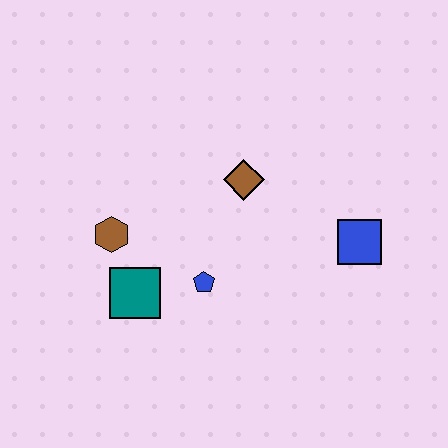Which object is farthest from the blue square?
The brown hexagon is farthest from the blue square.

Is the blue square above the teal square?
Yes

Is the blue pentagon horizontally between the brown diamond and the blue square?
No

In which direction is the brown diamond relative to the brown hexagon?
The brown diamond is to the right of the brown hexagon.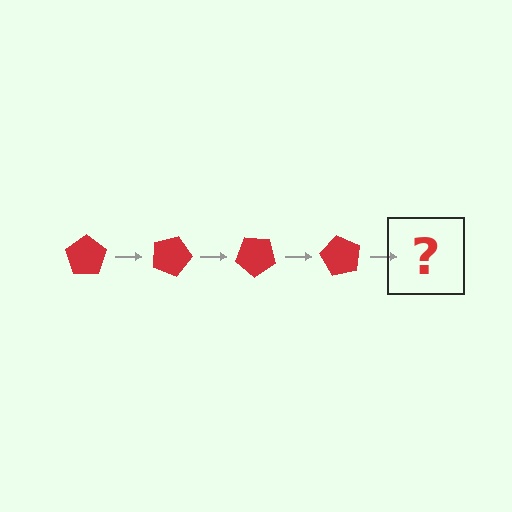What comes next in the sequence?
The next element should be a red pentagon rotated 80 degrees.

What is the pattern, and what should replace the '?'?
The pattern is that the pentagon rotates 20 degrees each step. The '?' should be a red pentagon rotated 80 degrees.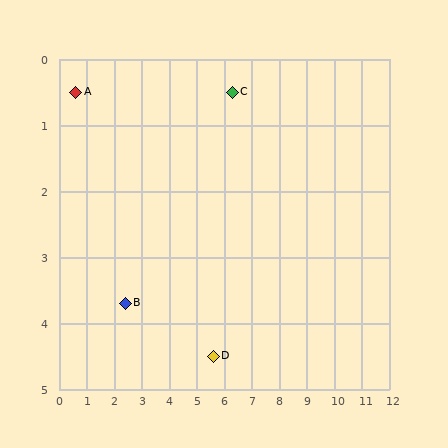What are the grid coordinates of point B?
Point B is at approximately (2.4, 3.7).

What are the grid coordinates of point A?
Point A is at approximately (0.6, 0.5).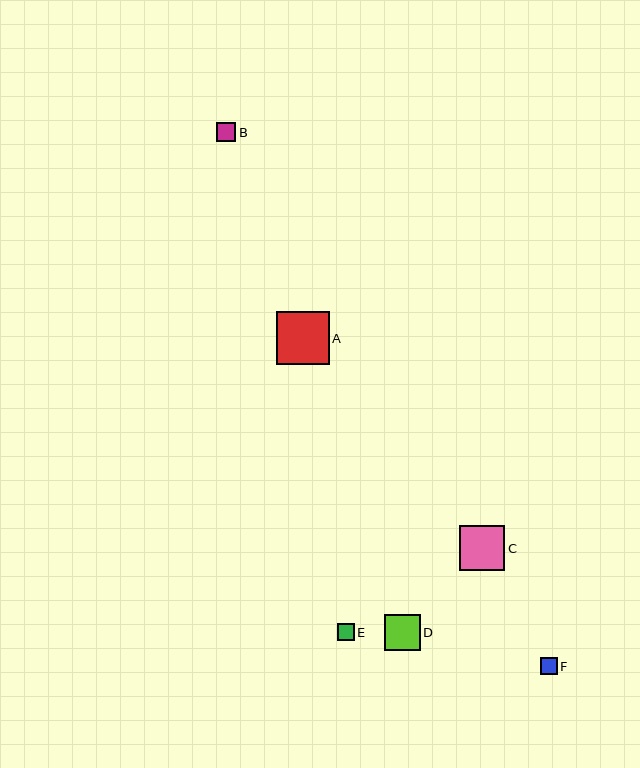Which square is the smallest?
Square E is the smallest with a size of approximately 17 pixels.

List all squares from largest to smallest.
From largest to smallest: A, C, D, B, F, E.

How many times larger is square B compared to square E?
Square B is approximately 1.1 times the size of square E.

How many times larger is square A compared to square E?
Square A is approximately 3.2 times the size of square E.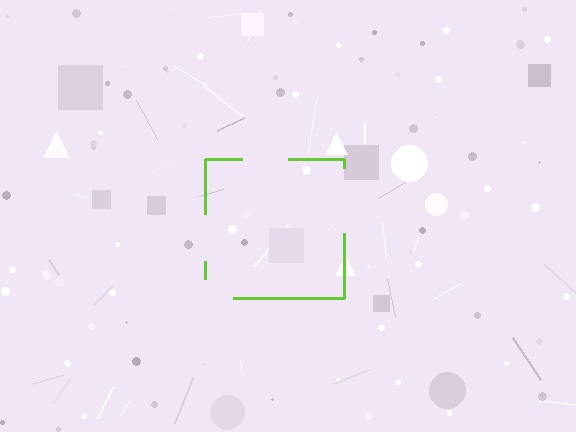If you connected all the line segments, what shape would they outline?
They would outline a square.